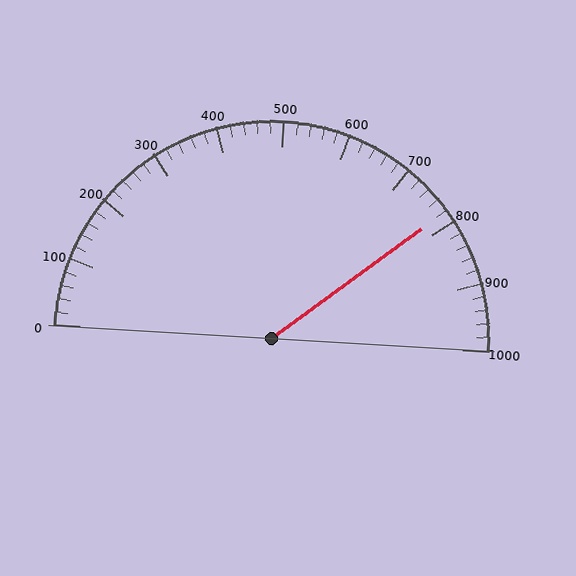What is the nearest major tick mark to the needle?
The nearest major tick mark is 800.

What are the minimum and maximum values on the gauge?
The gauge ranges from 0 to 1000.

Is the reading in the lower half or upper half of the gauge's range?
The reading is in the upper half of the range (0 to 1000).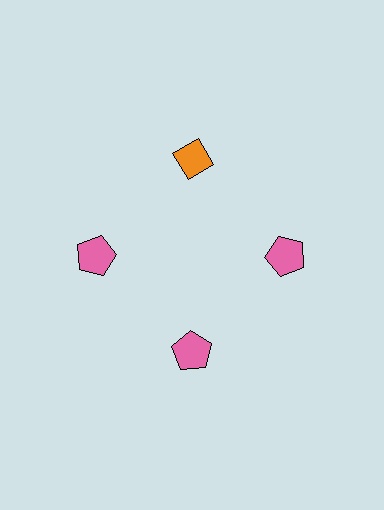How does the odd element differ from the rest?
It differs in both color (orange instead of pink) and shape (diamond instead of pentagon).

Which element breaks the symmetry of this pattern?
The orange diamond at roughly the 12 o'clock position breaks the symmetry. All other shapes are pink pentagons.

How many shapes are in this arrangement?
There are 4 shapes arranged in a ring pattern.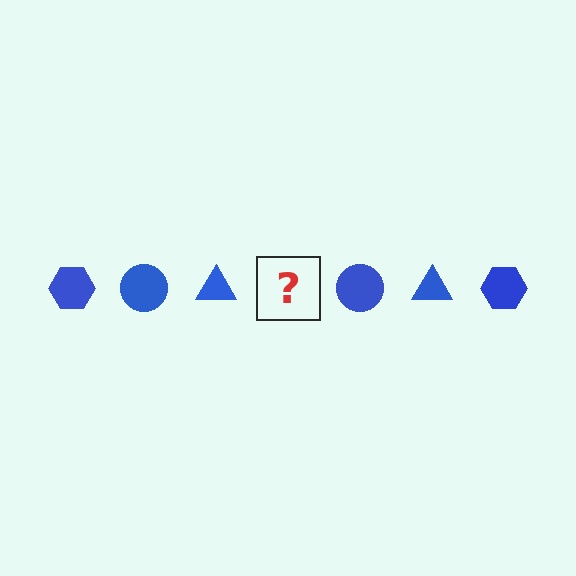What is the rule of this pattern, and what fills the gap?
The rule is that the pattern cycles through hexagon, circle, triangle shapes in blue. The gap should be filled with a blue hexagon.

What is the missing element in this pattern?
The missing element is a blue hexagon.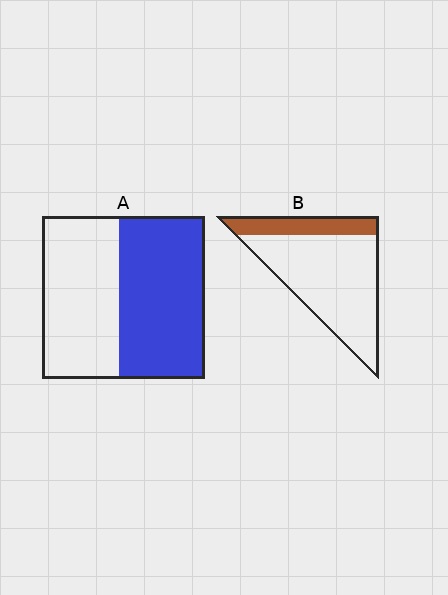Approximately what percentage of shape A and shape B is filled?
A is approximately 55% and B is approximately 20%.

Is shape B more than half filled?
No.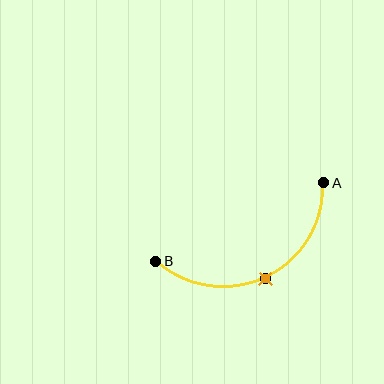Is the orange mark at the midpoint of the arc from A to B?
Yes. The orange mark lies on the arc at equal arc-length from both A and B — it is the arc midpoint.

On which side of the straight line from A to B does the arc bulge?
The arc bulges below the straight line connecting A and B.